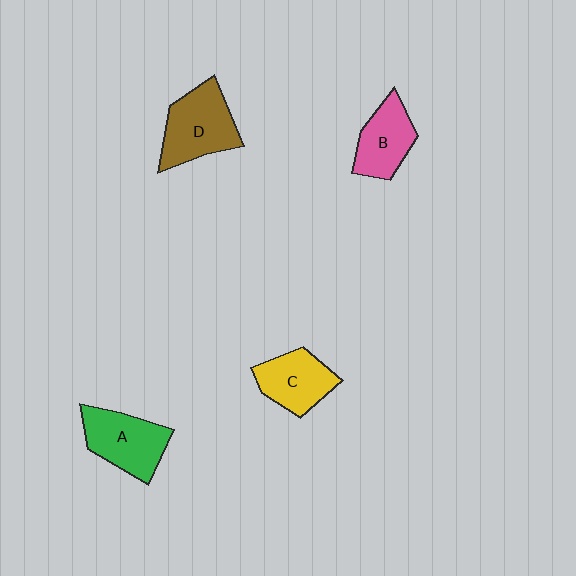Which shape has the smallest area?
Shape B (pink).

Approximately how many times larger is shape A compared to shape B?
Approximately 1.2 times.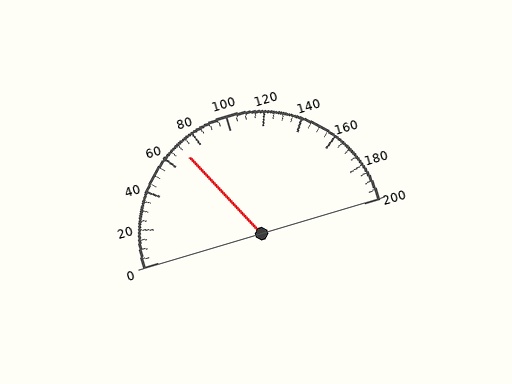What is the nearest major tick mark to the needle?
The nearest major tick mark is 80.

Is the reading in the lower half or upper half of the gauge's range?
The reading is in the lower half of the range (0 to 200).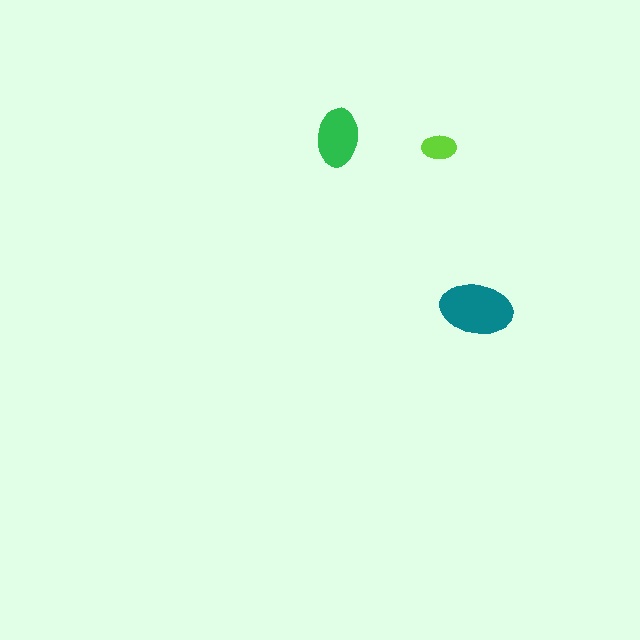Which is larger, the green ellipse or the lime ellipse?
The green one.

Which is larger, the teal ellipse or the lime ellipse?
The teal one.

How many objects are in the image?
There are 3 objects in the image.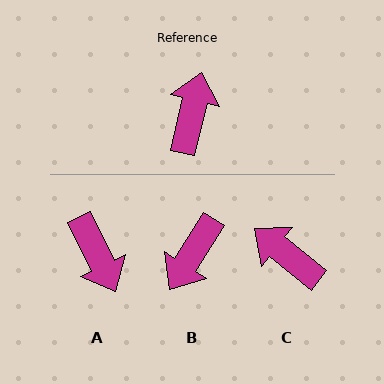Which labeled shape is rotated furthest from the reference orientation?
B, about 161 degrees away.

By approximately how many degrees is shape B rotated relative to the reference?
Approximately 161 degrees counter-clockwise.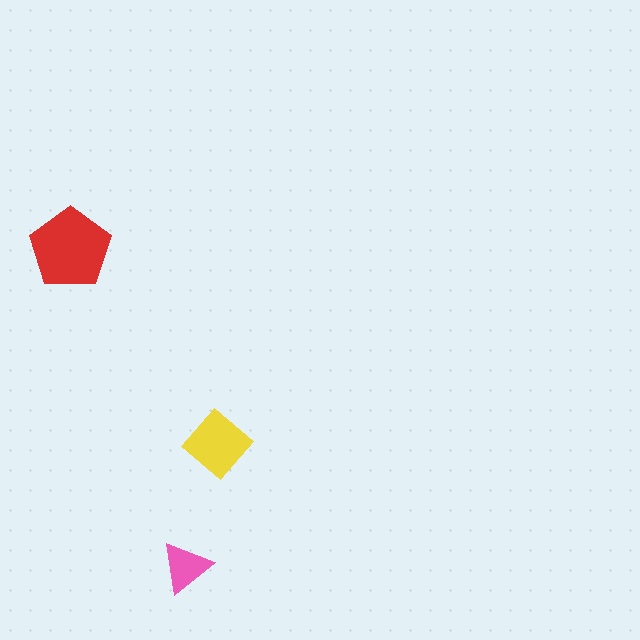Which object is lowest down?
The pink triangle is bottommost.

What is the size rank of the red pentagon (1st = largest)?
1st.